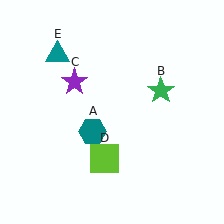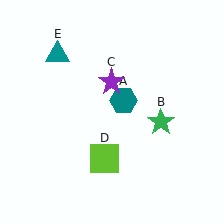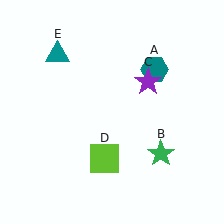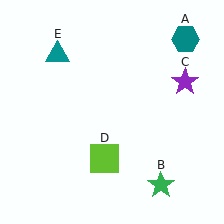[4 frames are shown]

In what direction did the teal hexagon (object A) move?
The teal hexagon (object A) moved up and to the right.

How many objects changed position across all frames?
3 objects changed position: teal hexagon (object A), green star (object B), purple star (object C).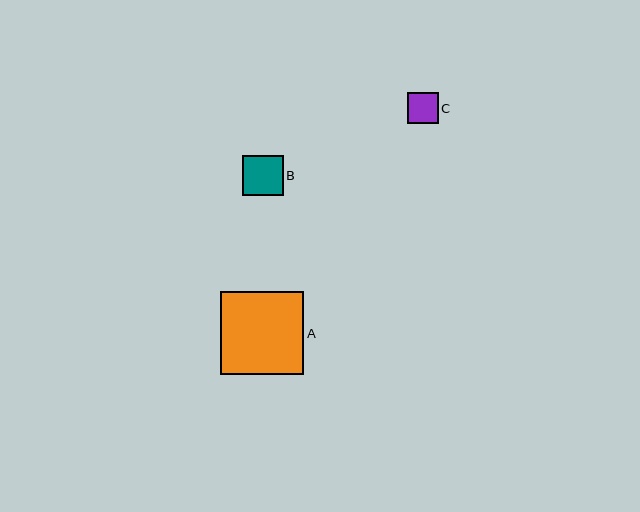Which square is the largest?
Square A is the largest with a size of approximately 83 pixels.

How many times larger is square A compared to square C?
Square A is approximately 2.7 times the size of square C.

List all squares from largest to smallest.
From largest to smallest: A, B, C.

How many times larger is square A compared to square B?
Square A is approximately 2.1 times the size of square B.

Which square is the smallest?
Square C is the smallest with a size of approximately 31 pixels.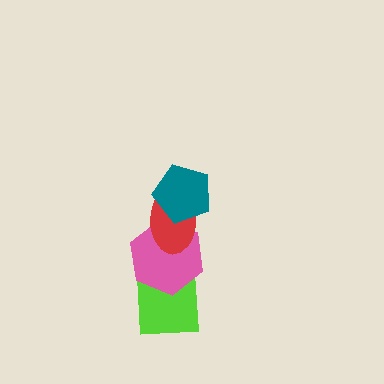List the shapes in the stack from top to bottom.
From top to bottom: the teal pentagon, the red ellipse, the pink hexagon, the lime square.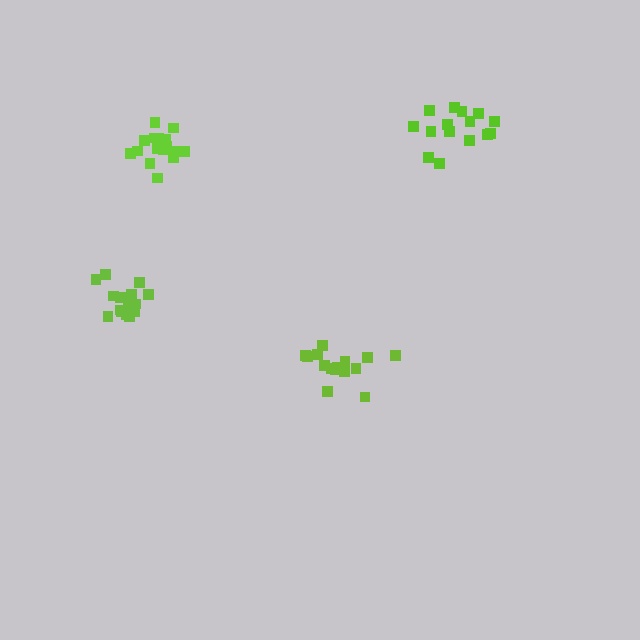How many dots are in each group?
Group 1: 16 dots, Group 2: 17 dots, Group 3: 16 dots, Group 4: 15 dots (64 total).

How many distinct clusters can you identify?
There are 4 distinct clusters.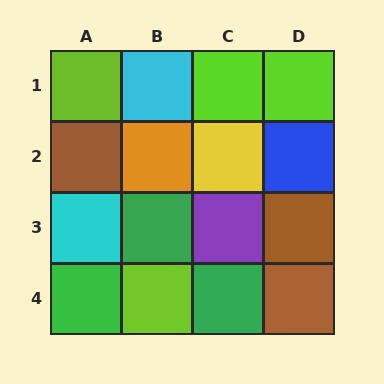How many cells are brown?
3 cells are brown.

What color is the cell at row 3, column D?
Brown.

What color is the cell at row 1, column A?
Lime.